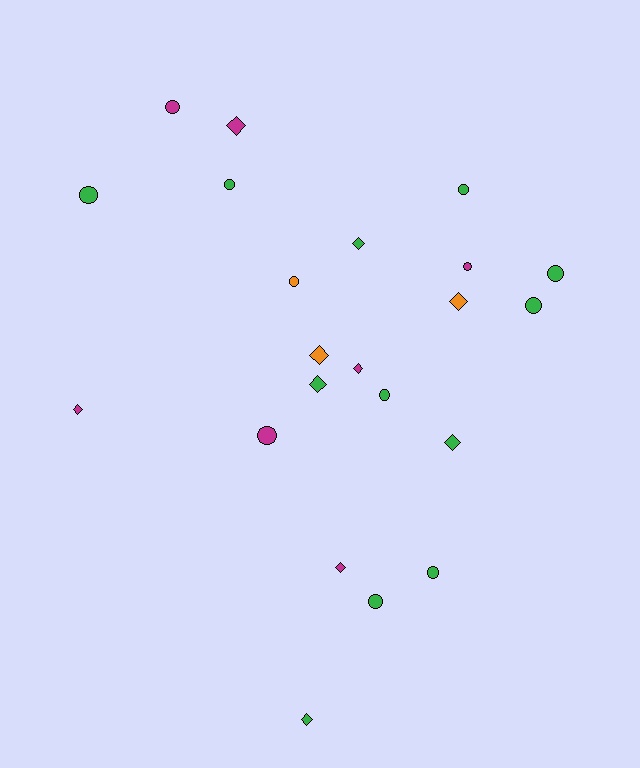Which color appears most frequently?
Green, with 12 objects.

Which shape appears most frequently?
Circle, with 12 objects.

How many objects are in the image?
There are 22 objects.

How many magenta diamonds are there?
There are 4 magenta diamonds.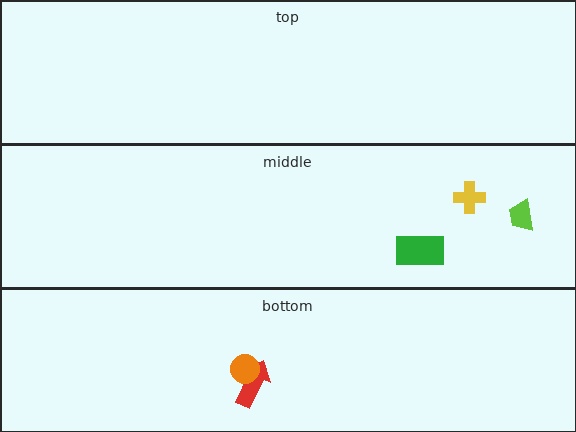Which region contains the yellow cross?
The middle region.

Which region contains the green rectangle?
The middle region.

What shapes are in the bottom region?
The red arrow, the orange circle.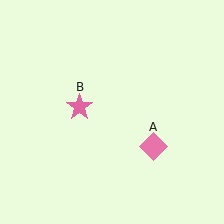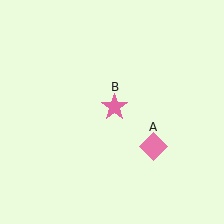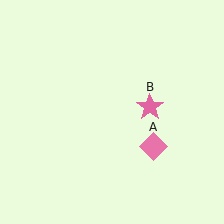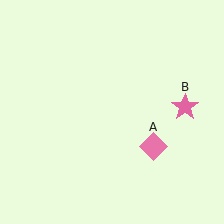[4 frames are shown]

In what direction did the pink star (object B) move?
The pink star (object B) moved right.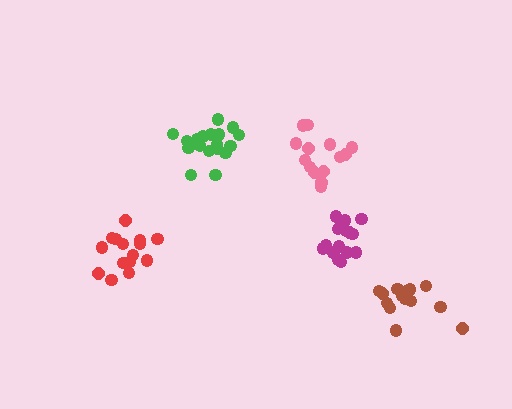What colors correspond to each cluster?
The clusters are colored: brown, pink, green, magenta, red.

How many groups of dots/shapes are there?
There are 5 groups.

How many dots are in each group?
Group 1: 14 dots, Group 2: 14 dots, Group 3: 20 dots, Group 4: 16 dots, Group 5: 15 dots (79 total).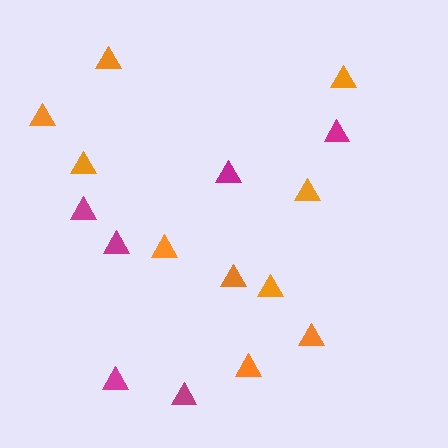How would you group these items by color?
There are 2 groups: one group of orange triangles (10) and one group of magenta triangles (6).